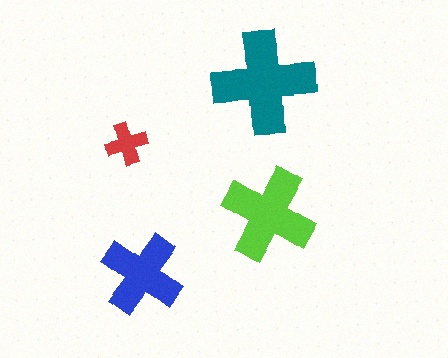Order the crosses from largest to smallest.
the teal one, the lime one, the blue one, the red one.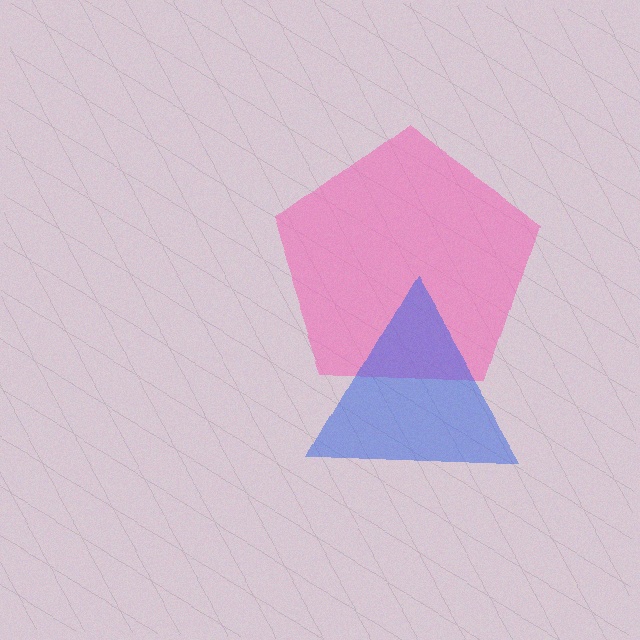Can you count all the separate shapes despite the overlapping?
Yes, there are 2 separate shapes.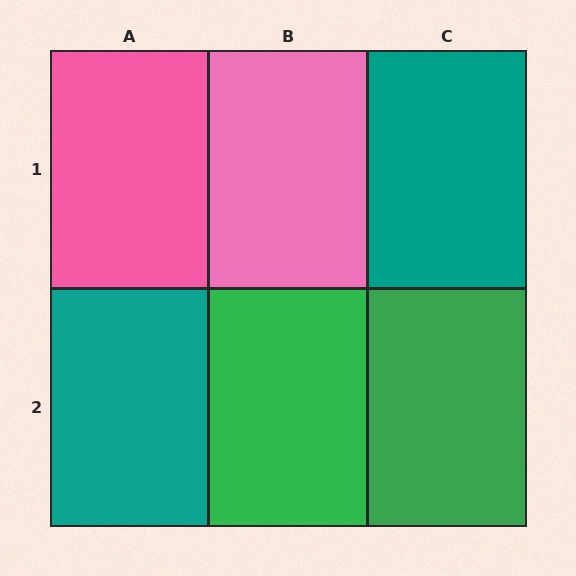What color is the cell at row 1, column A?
Pink.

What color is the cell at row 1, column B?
Pink.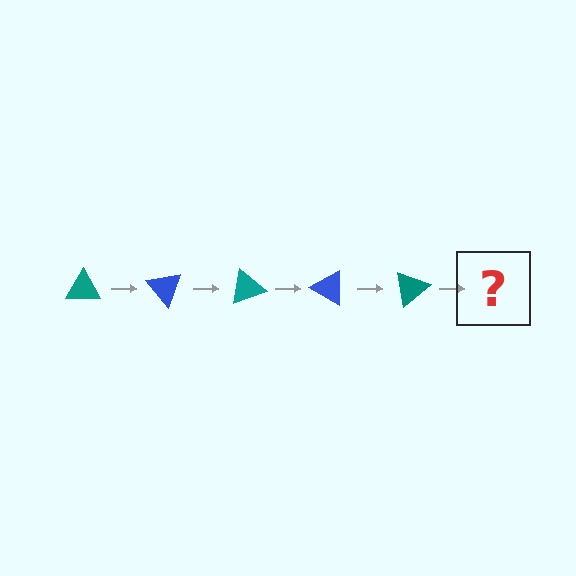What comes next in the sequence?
The next element should be a blue triangle, rotated 250 degrees from the start.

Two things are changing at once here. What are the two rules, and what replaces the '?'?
The two rules are that it rotates 50 degrees each step and the color cycles through teal and blue. The '?' should be a blue triangle, rotated 250 degrees from the start.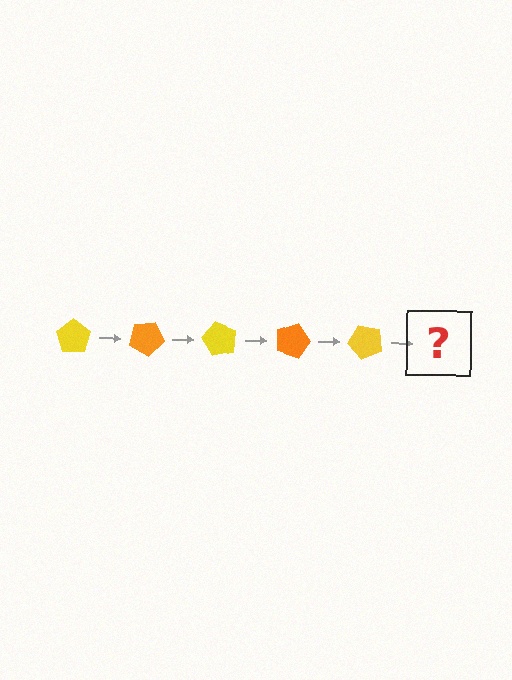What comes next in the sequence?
The next element should be an orange pentagon, rotated 150 degrees from the start.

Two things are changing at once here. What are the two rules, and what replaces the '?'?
The two rules are that it rotates 30 degrees each step and the color cycles through yellow and orange. The '?' should be an orange pentagon, rotated 150 degrees from the start.